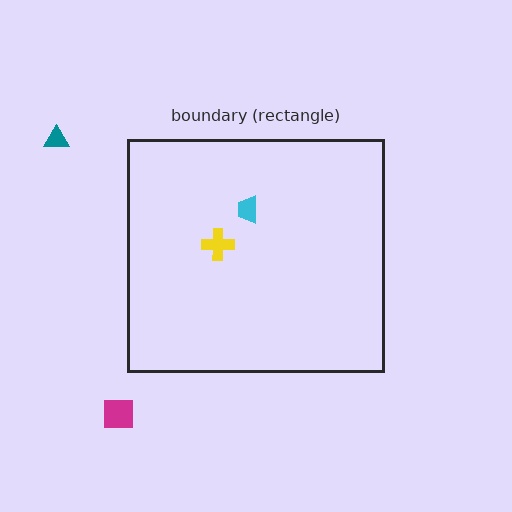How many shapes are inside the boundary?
2 inside, 2 outside.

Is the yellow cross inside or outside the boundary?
Inside.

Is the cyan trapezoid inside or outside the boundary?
Inside.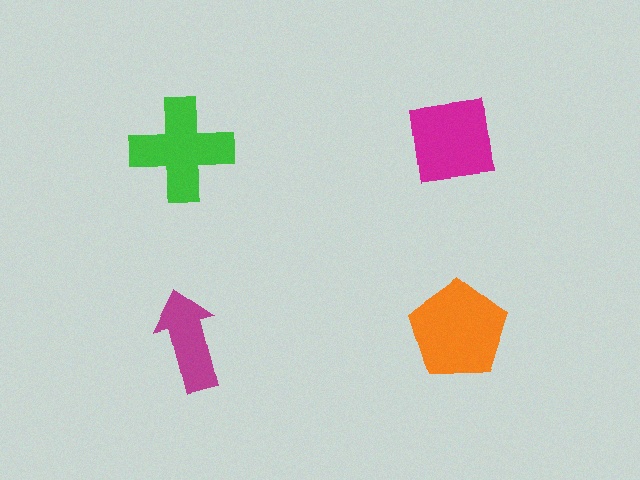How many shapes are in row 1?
2 shapes.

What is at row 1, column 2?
A magenta square.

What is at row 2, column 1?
A magenta arrow.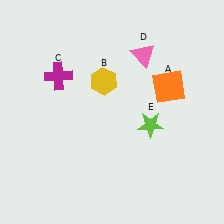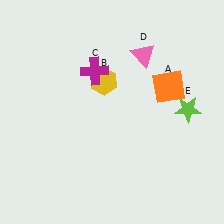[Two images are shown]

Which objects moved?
The objects that moved are: the magenta cross (C), the lime star (E).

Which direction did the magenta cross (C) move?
The magenta cross (C) moved right.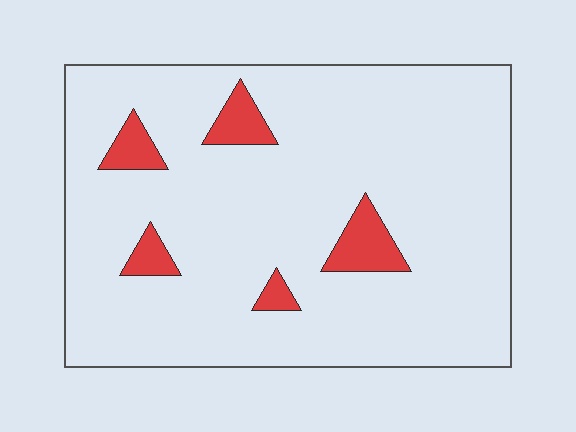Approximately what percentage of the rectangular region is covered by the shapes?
Approximately 10%.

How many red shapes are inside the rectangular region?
5.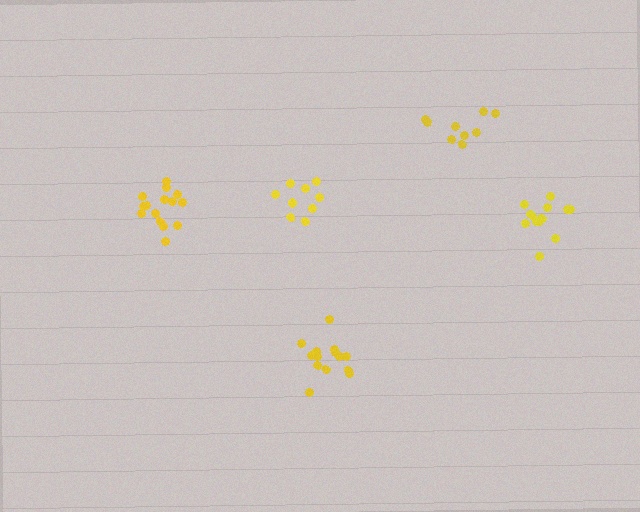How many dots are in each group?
Group 1: 14 dots, Group 2: 15 dots, Group 3: 9 dots, Group 4: 14 dots, Group 5: 9 dots (61 total).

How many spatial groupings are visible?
There are 5 spatial groupings.